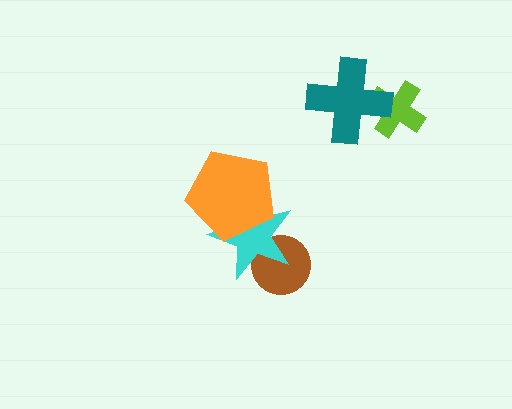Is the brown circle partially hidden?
Yes, it is partially covered by another shape.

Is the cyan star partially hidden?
Yes, it is partially covered by another shape.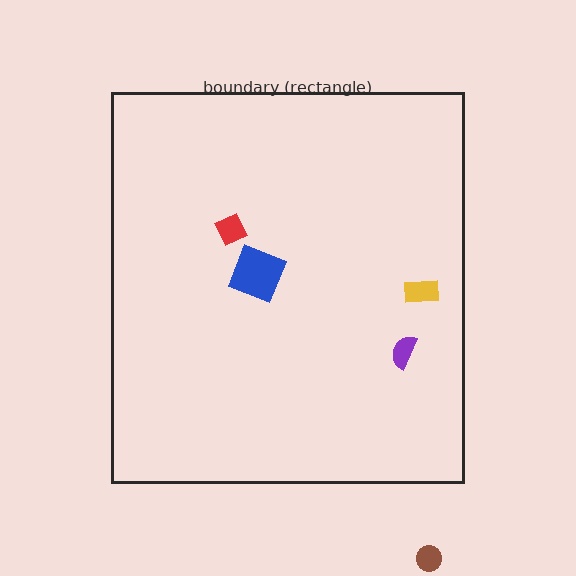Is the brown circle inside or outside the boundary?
Outside.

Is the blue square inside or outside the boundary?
Inside.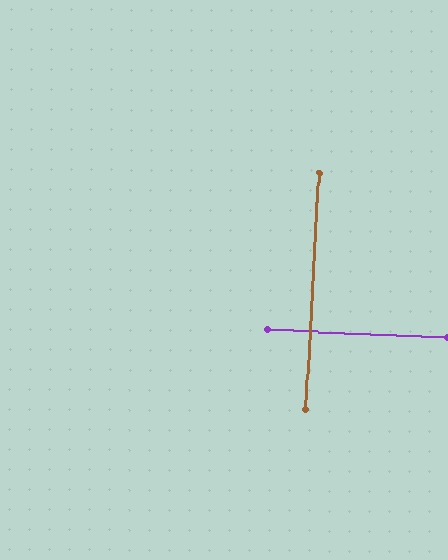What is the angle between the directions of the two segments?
Approximately 89 degrees.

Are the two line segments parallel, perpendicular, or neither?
Perpendicular — they meet at approximately 89°.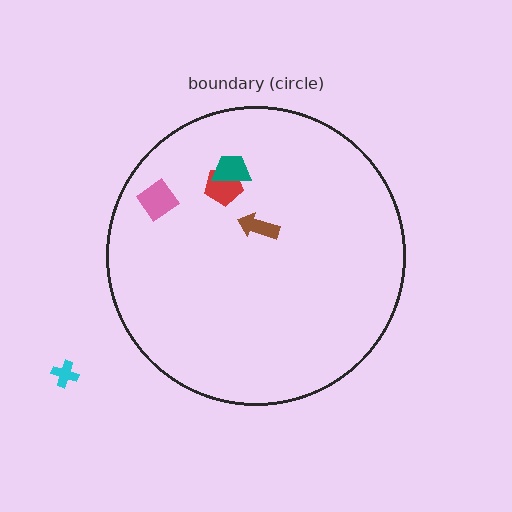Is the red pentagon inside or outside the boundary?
Inside.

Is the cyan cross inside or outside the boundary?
Outside.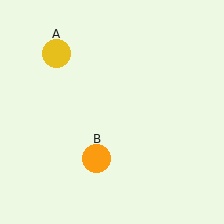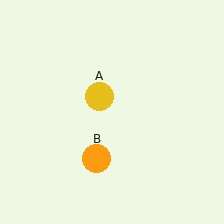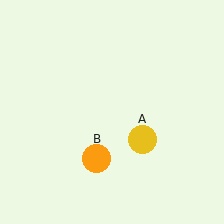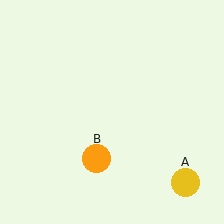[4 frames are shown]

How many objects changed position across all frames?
1 object changed position: yellow circle (object A).